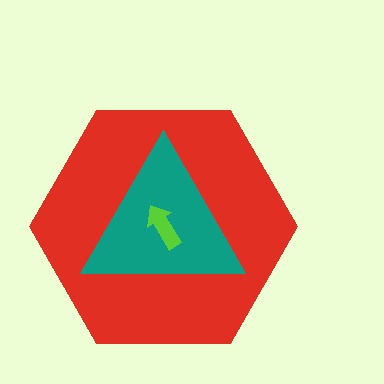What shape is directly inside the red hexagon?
The teal triangle.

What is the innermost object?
The lime arrow.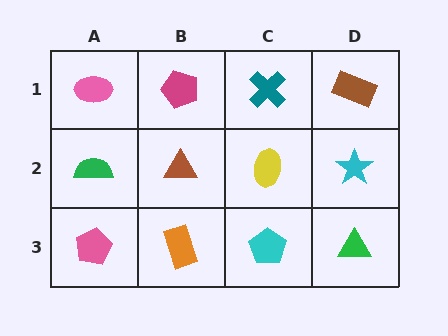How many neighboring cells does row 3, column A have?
2.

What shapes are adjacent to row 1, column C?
A yellow ellipse (row 2, column C), a magenta pentagon (row 1, column B), a brown rectangle (row 1, column D).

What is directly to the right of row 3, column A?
An orange rectangle.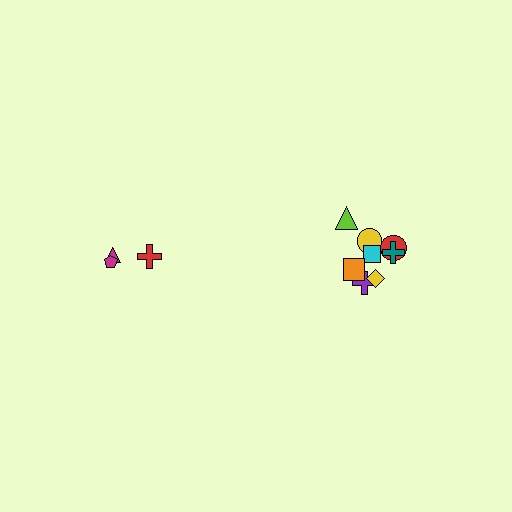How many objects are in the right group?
There are 8 objects.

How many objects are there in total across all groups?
There are 11 objects.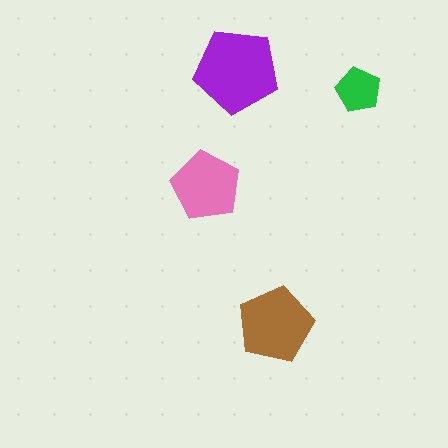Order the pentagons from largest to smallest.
the purple one, the brown one, the pink one, the green one.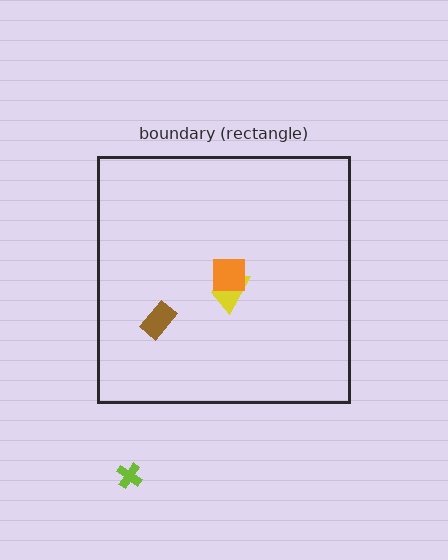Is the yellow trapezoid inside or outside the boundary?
Inside.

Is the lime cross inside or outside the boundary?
Outside.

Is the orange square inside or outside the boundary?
Inside.